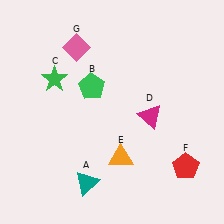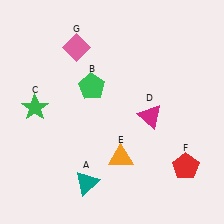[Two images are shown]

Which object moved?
The green star (C) moved down.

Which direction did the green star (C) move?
The green star (C) moved down.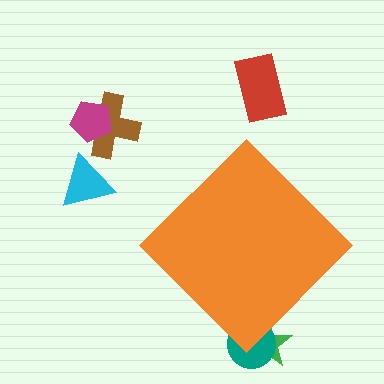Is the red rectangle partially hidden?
No, the red rectangle is fully visible.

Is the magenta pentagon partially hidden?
No, the magenta pentagon is fully visible.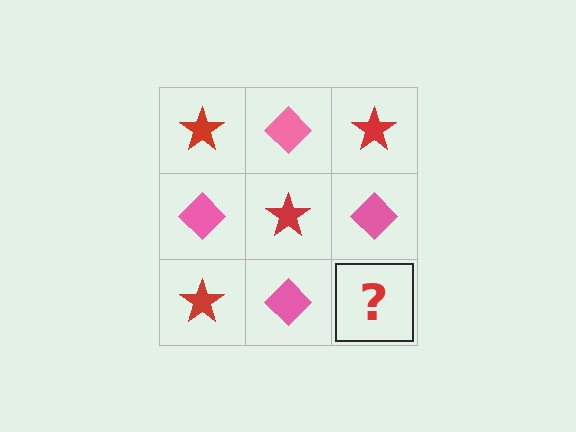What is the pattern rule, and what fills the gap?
The rule is that it alternates red star and pink diamond in a checkerboard pattern. The gap should be filled with a red star.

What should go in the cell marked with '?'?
The missing cell should contain a red star.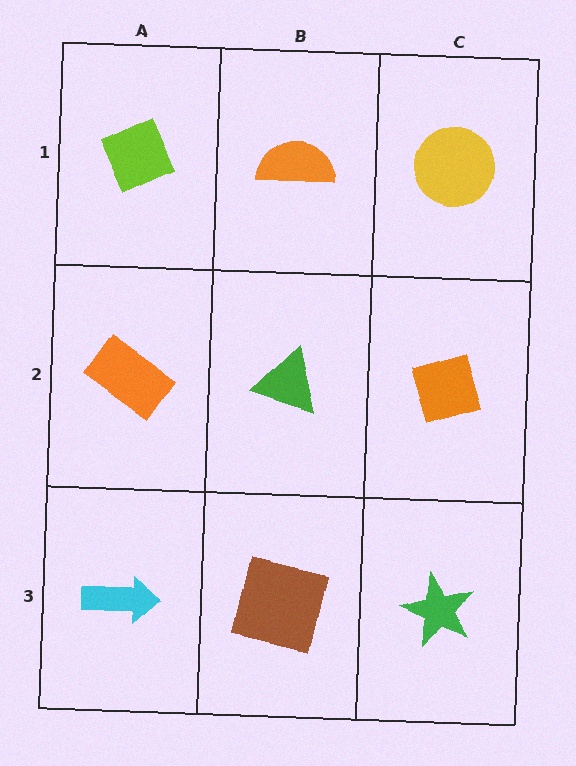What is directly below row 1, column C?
An orange diamond.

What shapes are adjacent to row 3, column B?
A green triangle (row 2, column B), a cyan arrow (row 3, column A), a green star (row 3, column C).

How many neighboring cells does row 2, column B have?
4.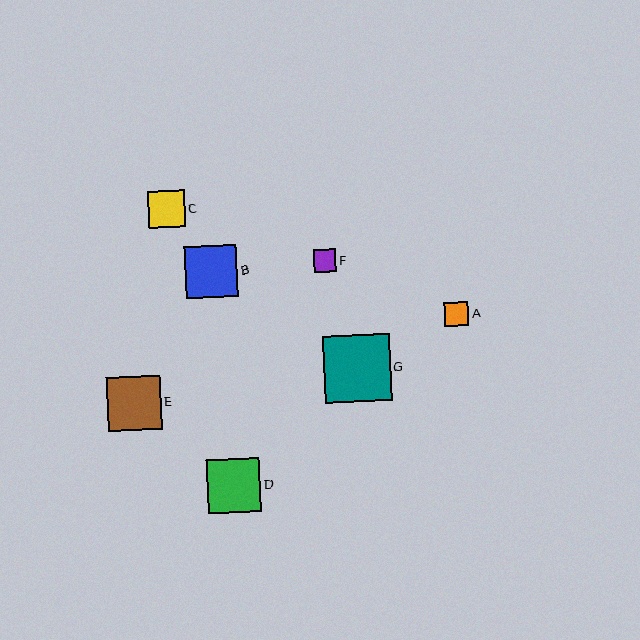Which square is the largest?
Square G is the largest with a size of approximately 66 pixels.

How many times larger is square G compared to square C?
Square G is approximately 1.8 times the size of square C.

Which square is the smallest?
Square F is the smallest with a size of approximately 22 pixels.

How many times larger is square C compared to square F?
Square C is approximately 1.7 times the size of square F.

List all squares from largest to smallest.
From largest to smallest: G, E, D, B, C, A, F.